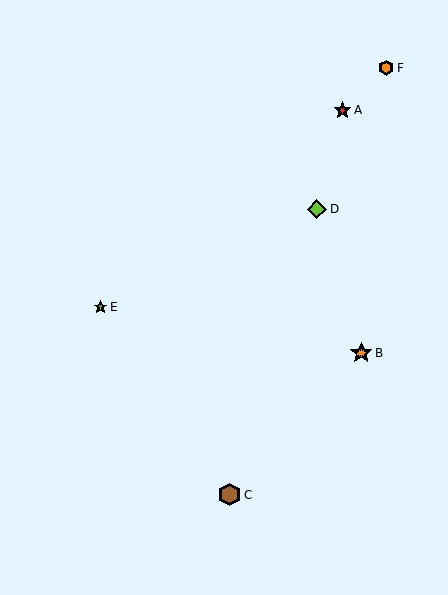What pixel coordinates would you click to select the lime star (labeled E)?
Click at (100, 307) to select the lime star E.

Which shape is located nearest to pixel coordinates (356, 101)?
The red star (labeled A) at (343, 110) is nearest to that location.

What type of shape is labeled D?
Shape D is a lime diamond.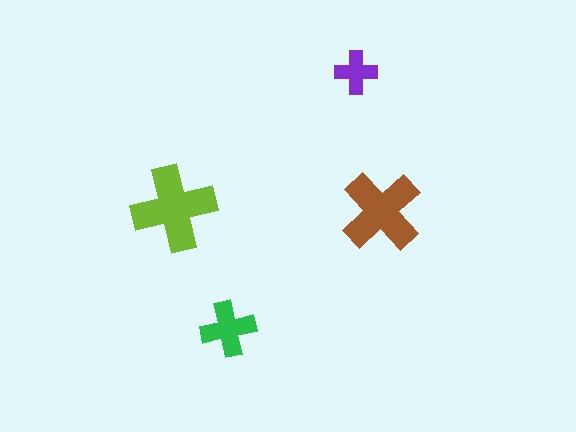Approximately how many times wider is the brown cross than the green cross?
About 1.5 times wider.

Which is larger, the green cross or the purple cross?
The green one.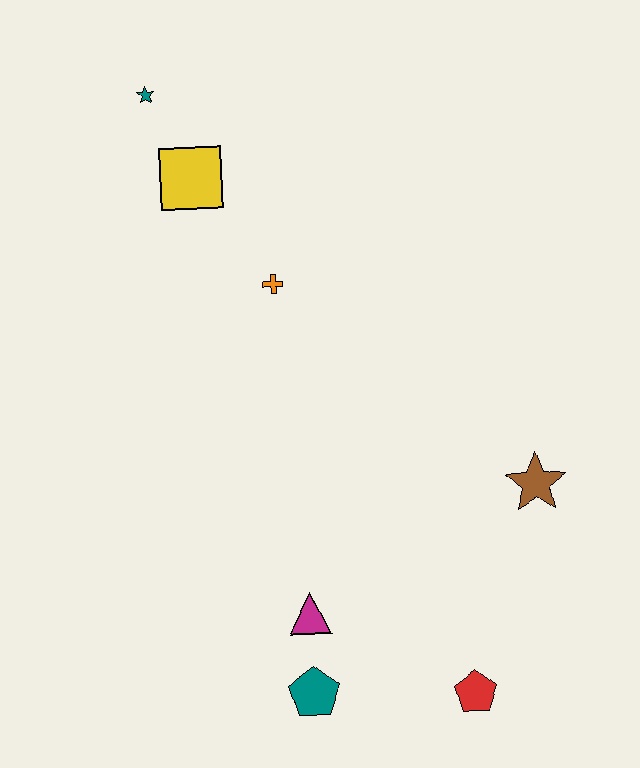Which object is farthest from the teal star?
The red pentagon is farthest from the teal star.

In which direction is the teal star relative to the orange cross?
The teal star is above the orange cross.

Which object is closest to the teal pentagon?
The magenta triangle is closest to the teal pentagon.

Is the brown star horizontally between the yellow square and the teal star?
No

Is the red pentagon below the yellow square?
Yes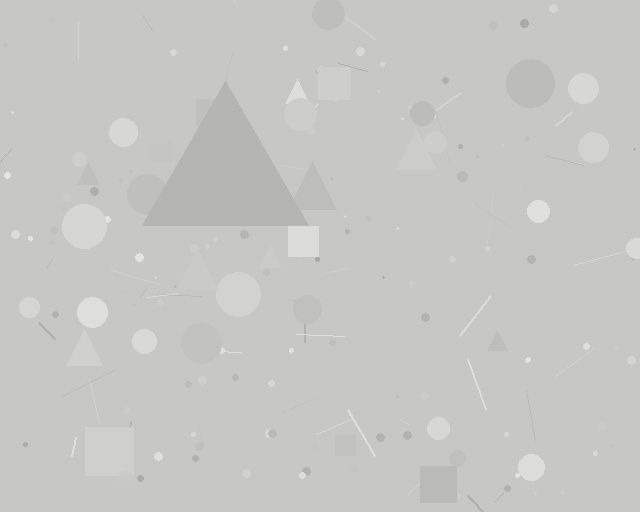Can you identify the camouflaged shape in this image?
The camouflaged shape is a triangle.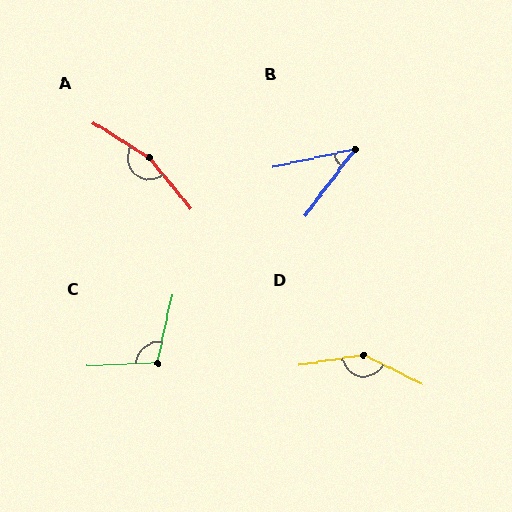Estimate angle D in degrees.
Approximately 145 degrees.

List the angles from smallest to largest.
B (41°), C (104°), D (145°), A (161°).